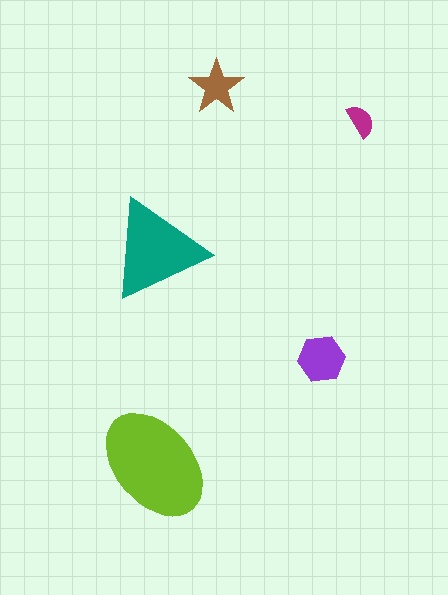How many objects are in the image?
There are 5 objects in the image.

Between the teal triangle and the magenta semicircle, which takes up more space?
The teal triangle.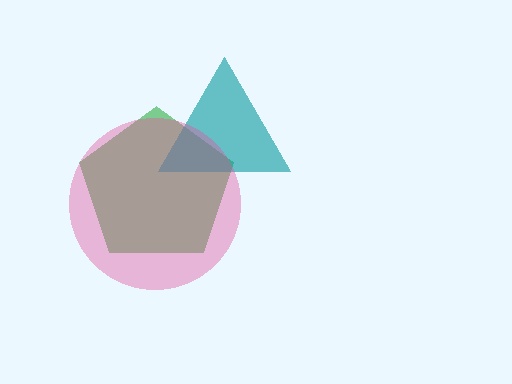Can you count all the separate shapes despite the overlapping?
Yes, there are 3 separate shapes.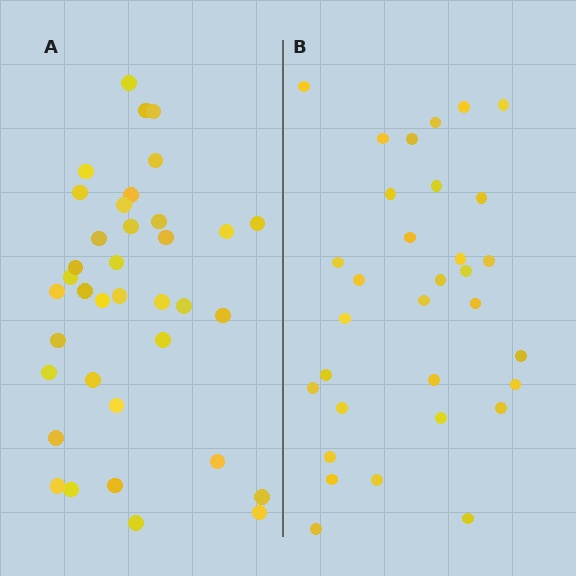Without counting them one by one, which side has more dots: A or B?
Region A (the left region) has more dots.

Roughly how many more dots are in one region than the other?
Region A has about 5 more dots than region B.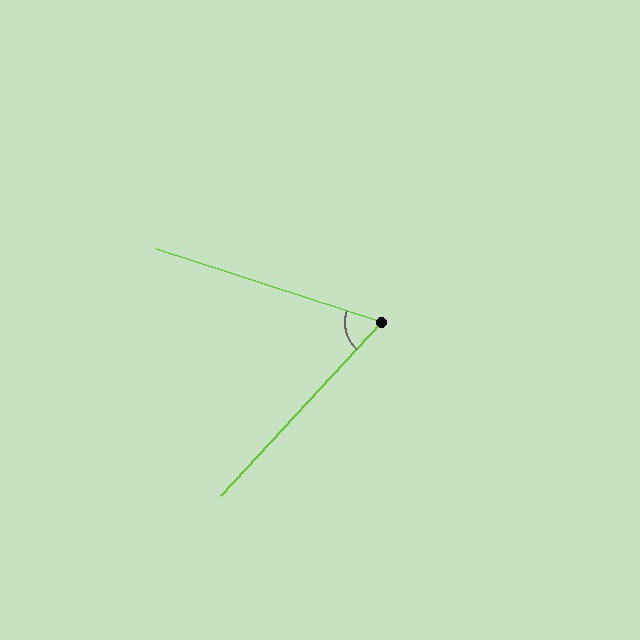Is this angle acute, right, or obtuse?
It is acute.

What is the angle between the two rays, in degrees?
Approximately 65 degrees.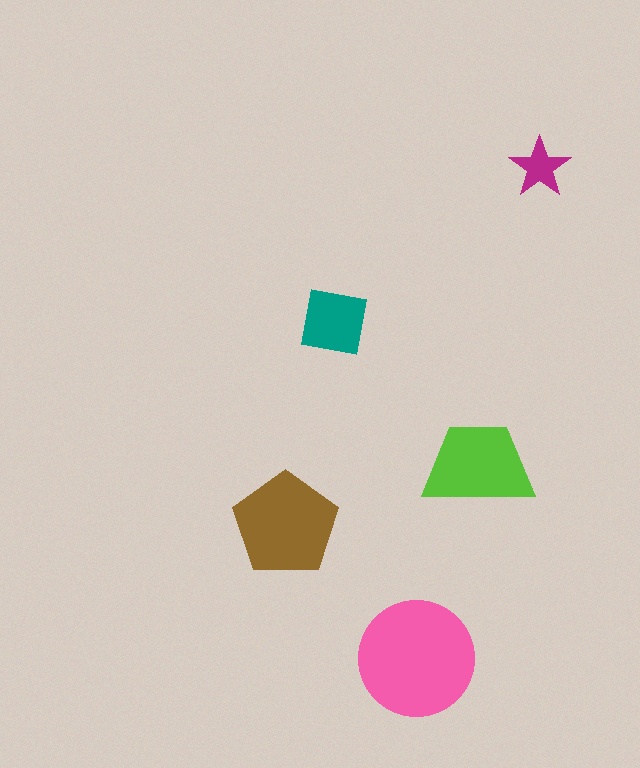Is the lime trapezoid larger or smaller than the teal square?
Larger.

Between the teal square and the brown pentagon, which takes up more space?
The brown pentagon.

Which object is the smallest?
The magenta star.